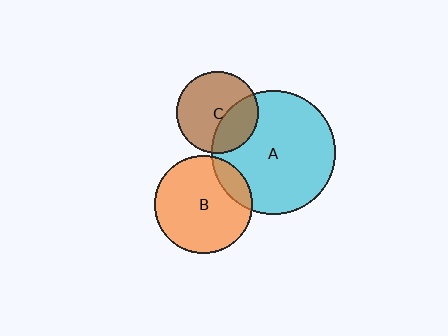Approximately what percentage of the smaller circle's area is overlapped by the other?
Approximately 15%.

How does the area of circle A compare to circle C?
Approximately 2.3 times.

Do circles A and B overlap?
Yes.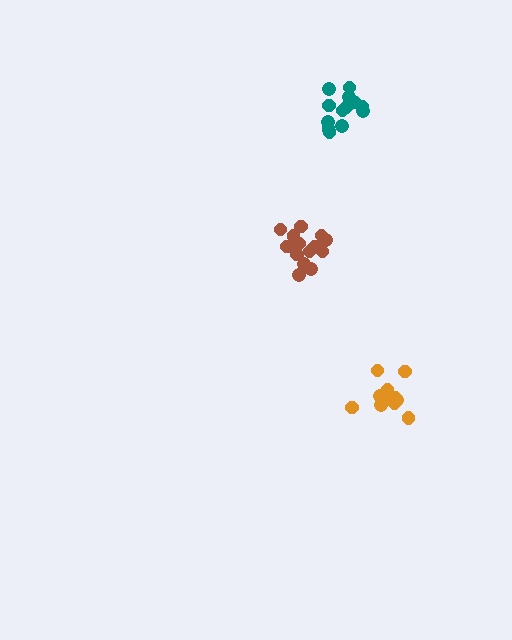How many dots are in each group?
Group 1: 14 dots, Group 2: 13 dots, Group 3: 14 dots (41 total).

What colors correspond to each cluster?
The clusters are colored: brown, teal, orange.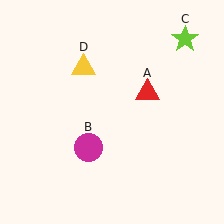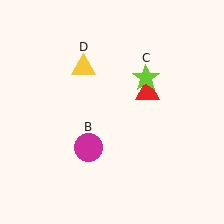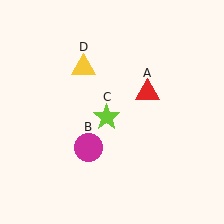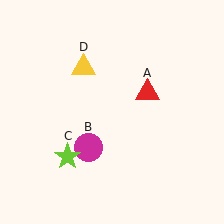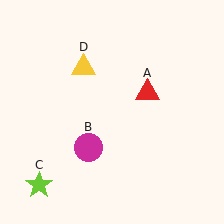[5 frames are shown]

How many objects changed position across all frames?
1 object changed position: lime star (object C).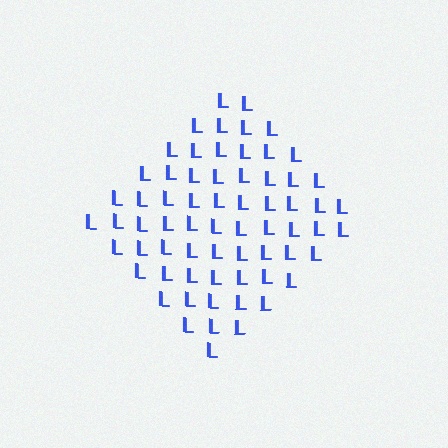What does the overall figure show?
The overall figure shows a diamond.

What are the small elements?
The small elements are letter L's.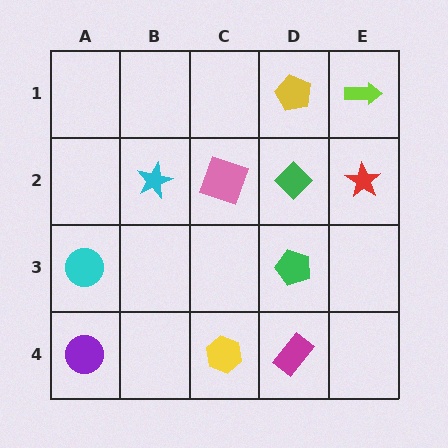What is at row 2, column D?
A green diamond.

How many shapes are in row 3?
2 shapes.